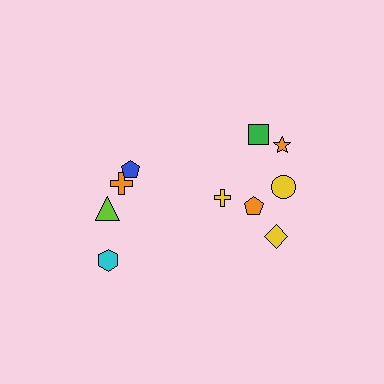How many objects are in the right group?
There are 6 objects.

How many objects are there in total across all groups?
There are 10 objects.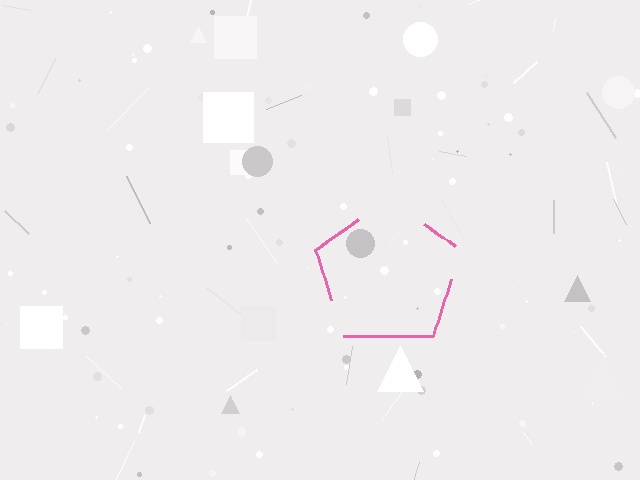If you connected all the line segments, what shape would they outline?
They would outline a pentagon.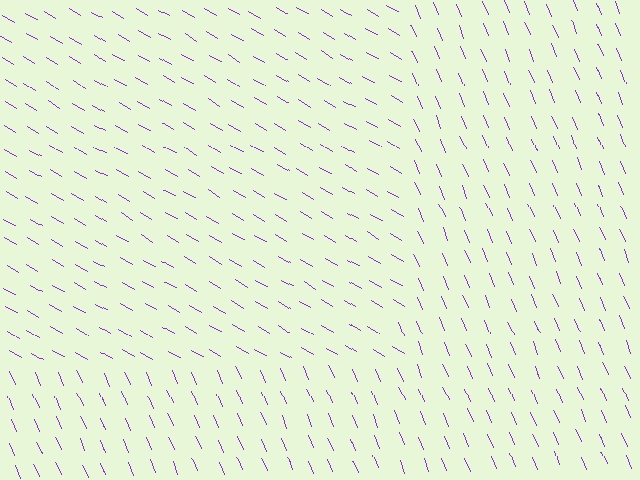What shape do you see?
I see a rectangle.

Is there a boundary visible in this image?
Yes, there is a texture boundary formed by a change in line orientation.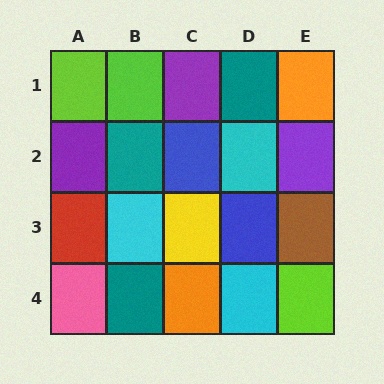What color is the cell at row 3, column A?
Red.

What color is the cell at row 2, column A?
Purple.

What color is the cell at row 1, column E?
Orange.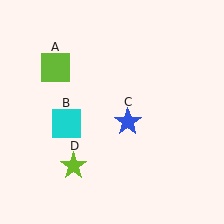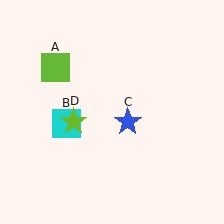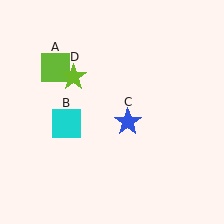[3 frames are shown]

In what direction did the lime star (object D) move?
The lime star (object D) moved up.